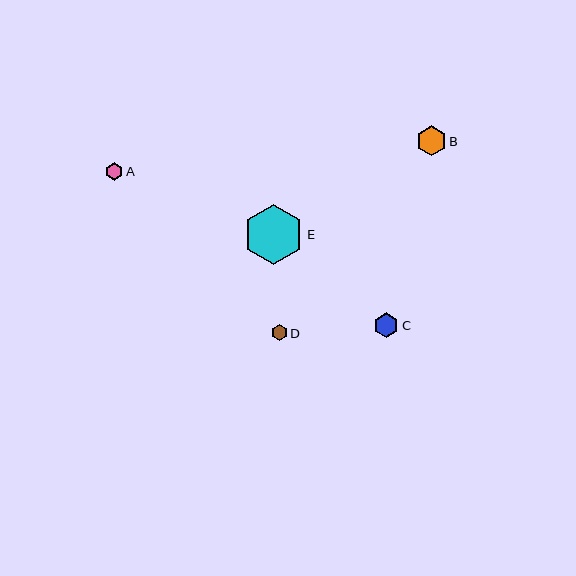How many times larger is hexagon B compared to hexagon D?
Hexagon B is approximately 1.9 times the size of hexagon D.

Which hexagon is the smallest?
Hexagon D is the smallest with a size of approximately 16 pixels.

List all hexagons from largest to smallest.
From largest to smallest: E, B, C, A, D.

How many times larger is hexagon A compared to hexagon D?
Hexagon A is approximately 1.1 times the size of hexagon D.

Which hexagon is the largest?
Hexagon E is the largest with a size of approximately 60 pixels.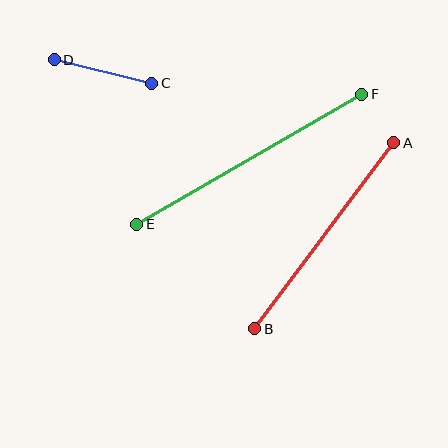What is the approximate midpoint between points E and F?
The midpoint is at approximately (249, 159) pixels.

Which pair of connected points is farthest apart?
Points E and F are farthest apart.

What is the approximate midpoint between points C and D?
The midpoint is at approximately (103, 72) pixels.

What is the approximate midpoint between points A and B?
The midpoint is at approximately (324, 236) pixels.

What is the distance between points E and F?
The distance is approximately 260 pixels.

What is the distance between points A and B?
The distance is approximately 232 pixels.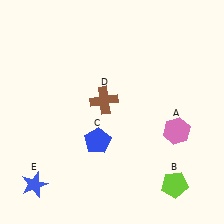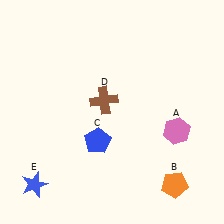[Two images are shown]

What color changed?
The pentagon (B) changed from lime in Image 1 to orange in Image 2.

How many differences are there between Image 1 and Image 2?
There is 1 difference between the two images.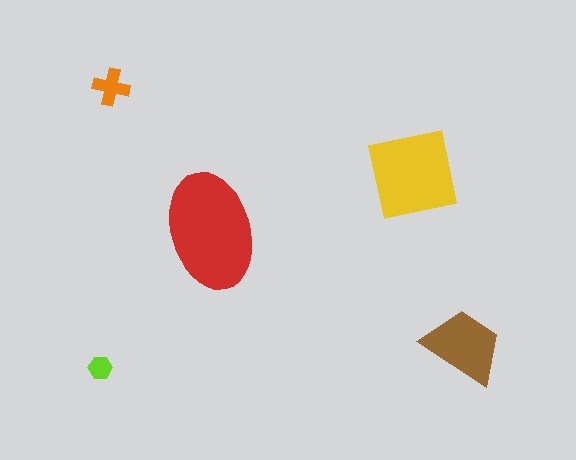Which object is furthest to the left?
The lime hexagon is leftmost.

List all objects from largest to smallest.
The red ellipse, the yellow square, the brown trapezoid, the orange cross, the lime hexagon.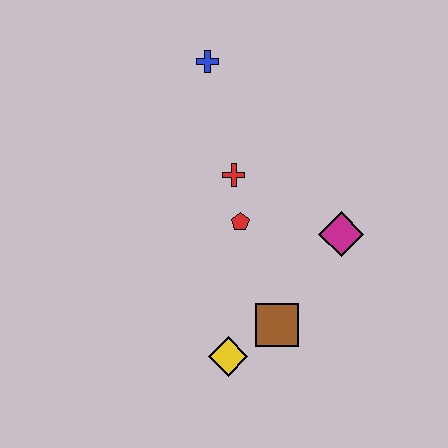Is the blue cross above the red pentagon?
Yes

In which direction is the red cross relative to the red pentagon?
The red cross is above the red pentagon.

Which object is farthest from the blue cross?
The yellow diamond is farthest from the blue cross.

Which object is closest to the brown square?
The yellow diamond is closest to the brown square.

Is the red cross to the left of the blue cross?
No